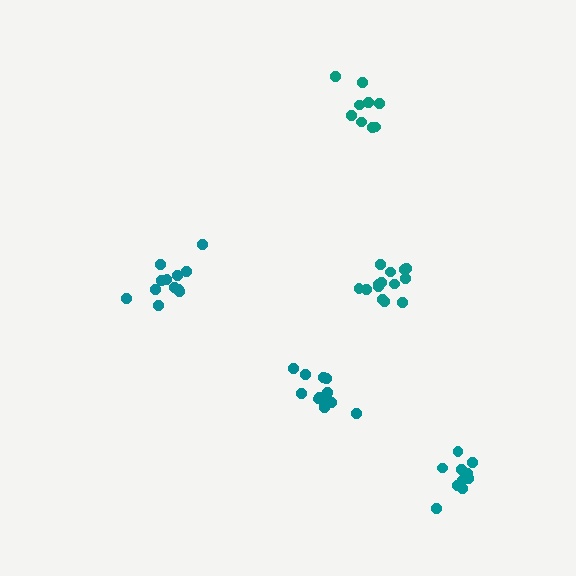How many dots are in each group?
Group 1: 11 dots, Group 2: 13 dots, Group 3: 12 dots, Group 4: 9 dots, Group 5: 15 dots (60 total).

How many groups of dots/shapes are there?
There are 5 groups.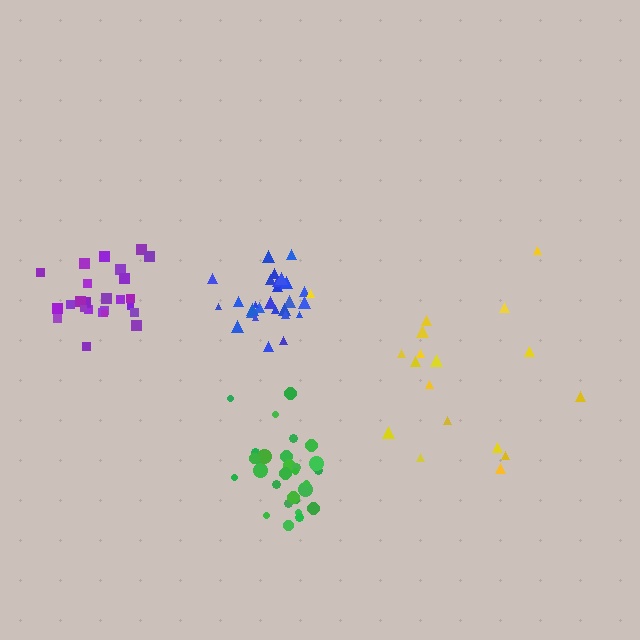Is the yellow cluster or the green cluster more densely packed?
Green.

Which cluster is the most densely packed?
Blue.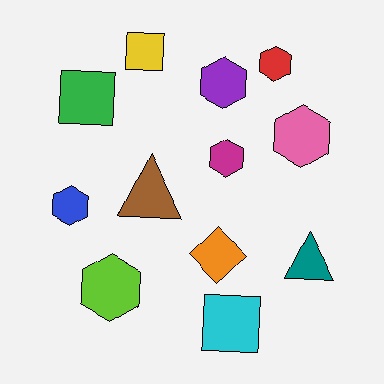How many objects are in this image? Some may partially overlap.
There are 12 objects.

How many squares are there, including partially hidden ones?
There are 3 squares.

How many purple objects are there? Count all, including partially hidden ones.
There is 1 purple object.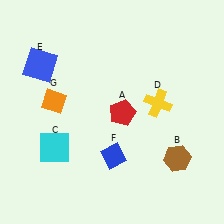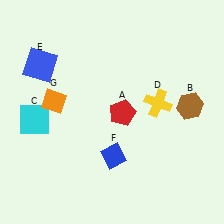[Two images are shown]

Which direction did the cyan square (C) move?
The cyan square (C) moved up.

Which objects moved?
The objects that moved are: the brown hexagon (B), the cyan square (C).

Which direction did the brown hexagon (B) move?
The brown hexagon (B) moved up.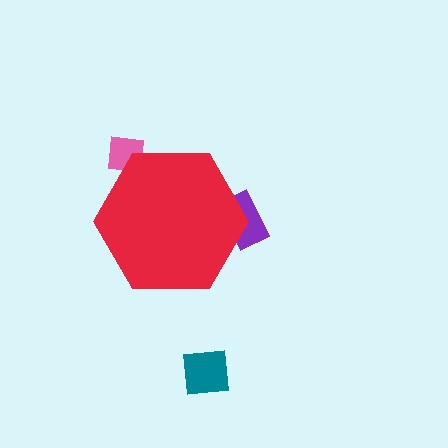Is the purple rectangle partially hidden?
Yes, the purple rectangle is partially hidden behind the red hexagon.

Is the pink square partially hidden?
Yes, the pink square is partially hidden behind the red hexagon.